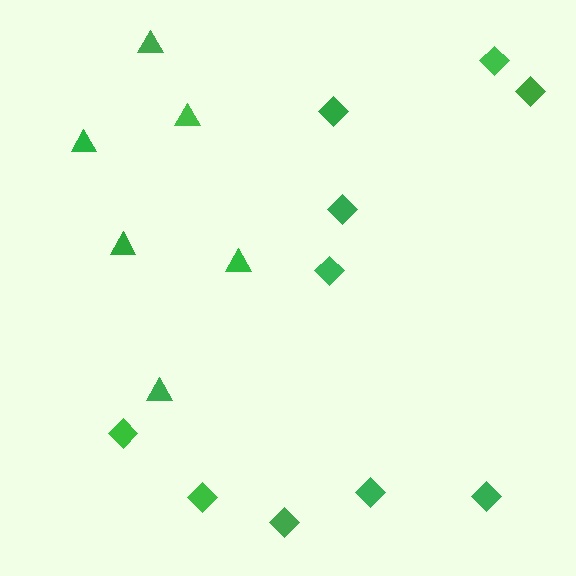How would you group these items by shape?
There are 2 groups: one group of diamonds (10) and one group of triangles (6).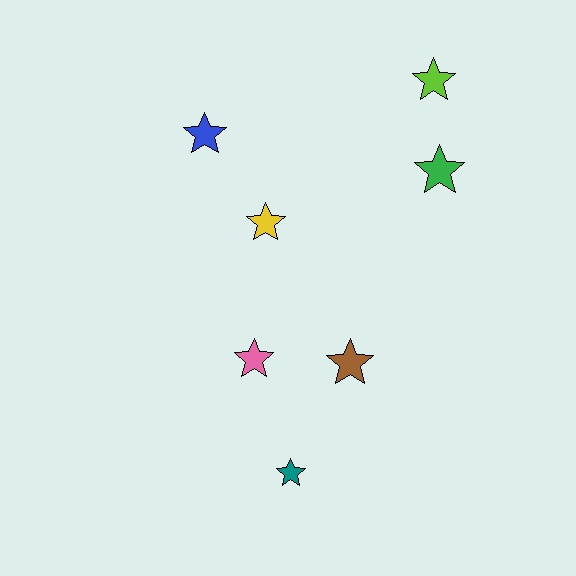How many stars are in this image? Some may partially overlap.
There are 7 stars.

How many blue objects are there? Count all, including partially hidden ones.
There is 1 blue object.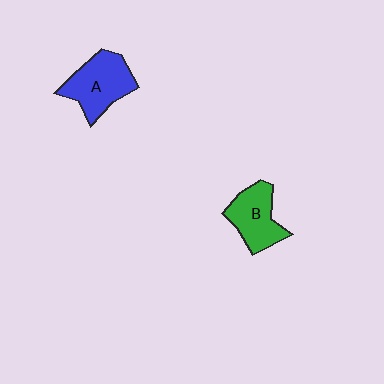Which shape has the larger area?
Shape A (blue).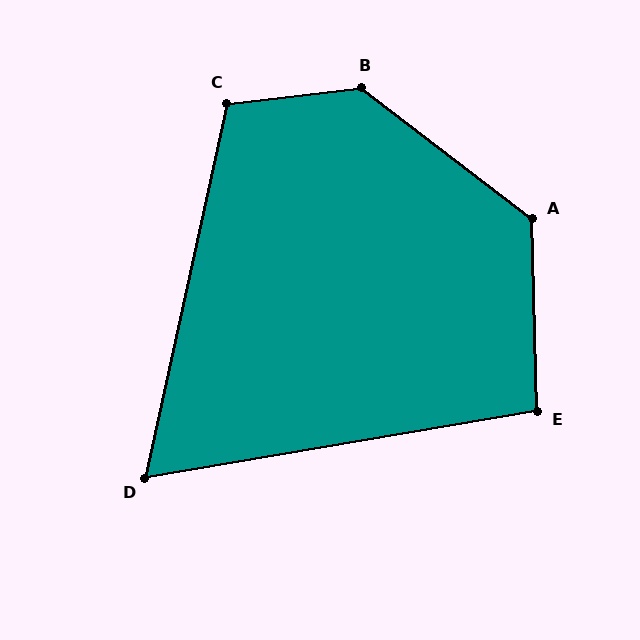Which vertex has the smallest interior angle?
D, at approximately 68 degrees.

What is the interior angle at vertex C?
Approximately 109 degrees (obtuse).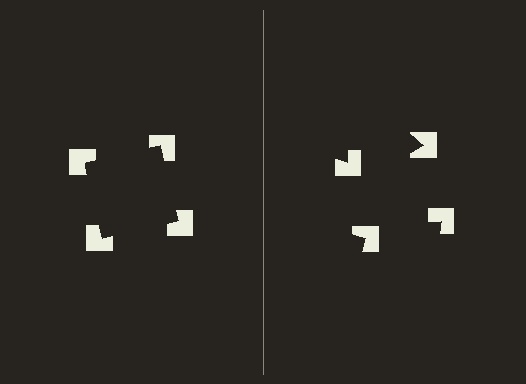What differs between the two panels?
The notched squares are positioned identically on both sides; only the wedge orientations differ. On the left they align to a square; on the right they are misaligned.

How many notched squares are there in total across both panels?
8 — 4 on each side.